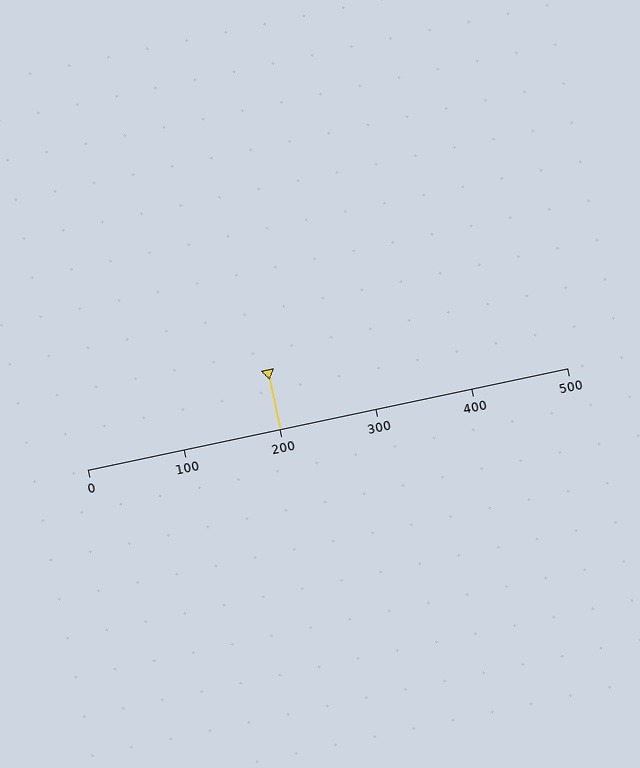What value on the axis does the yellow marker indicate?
The marker indicates approximately 200.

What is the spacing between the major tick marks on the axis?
The major ticks are spaced 100 apart.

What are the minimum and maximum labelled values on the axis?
The axis runs from 0 to 500.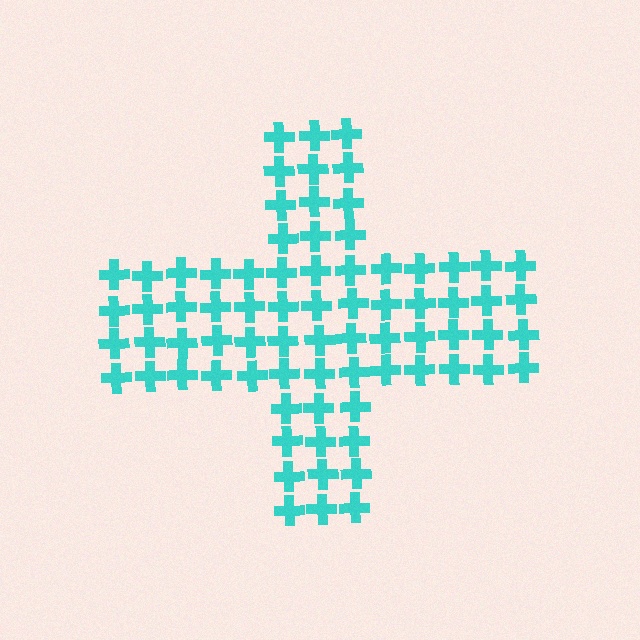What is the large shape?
The large shape is a cross.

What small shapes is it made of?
It is made of small crosses.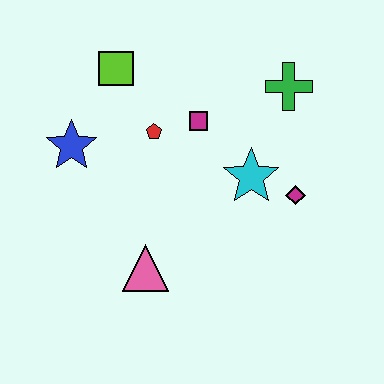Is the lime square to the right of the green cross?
No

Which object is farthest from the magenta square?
The pink triangle is farthest from the magenta square.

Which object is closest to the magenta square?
The red pentagon is closest to the magenta square.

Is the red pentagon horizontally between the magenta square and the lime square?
Yes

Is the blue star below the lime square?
Yes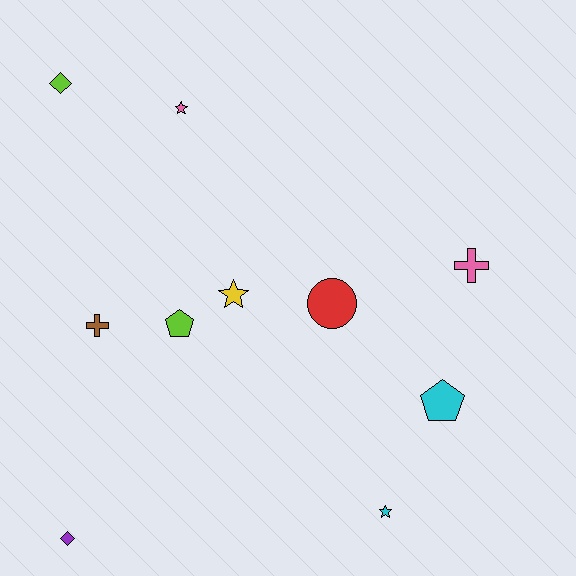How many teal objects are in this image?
There are no teal objects.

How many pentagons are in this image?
There are 2 pentagons.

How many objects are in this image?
There are 10 objects.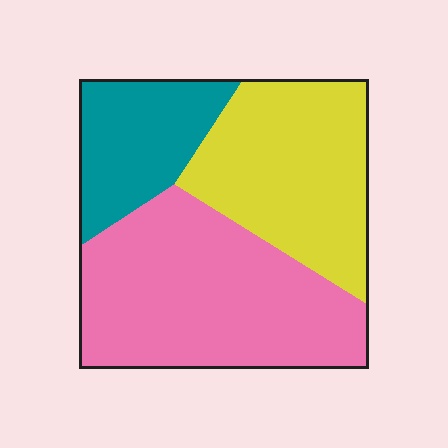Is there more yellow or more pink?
Pink.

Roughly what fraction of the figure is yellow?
Yellow covers about 35% of the figure.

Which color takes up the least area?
Teal, at roughly 20%.